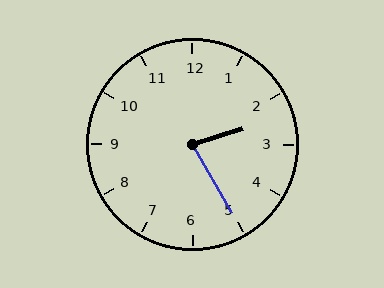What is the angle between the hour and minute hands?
Approximately 78 degrees.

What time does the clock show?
2:25.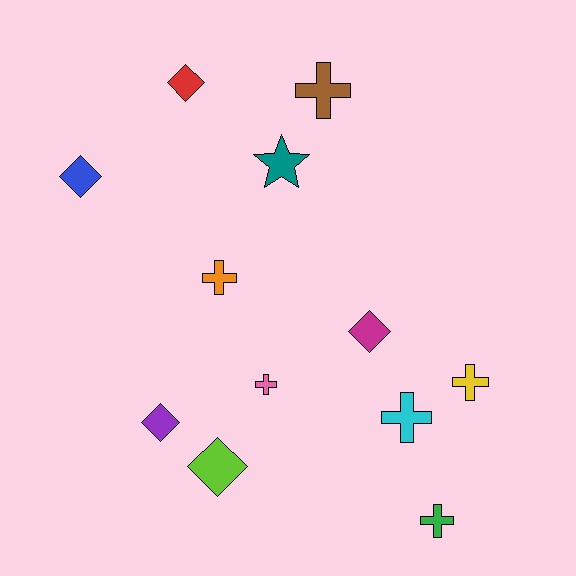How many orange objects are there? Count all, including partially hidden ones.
There is 1 orange object.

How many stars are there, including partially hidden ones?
There is 1 star.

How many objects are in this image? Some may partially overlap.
There are 12 objects.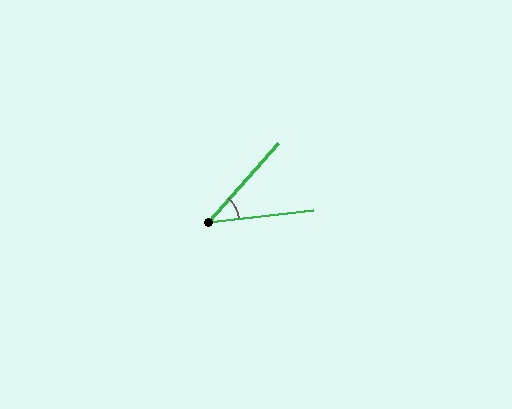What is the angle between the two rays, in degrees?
Approximately 42 degrees.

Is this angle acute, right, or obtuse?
It is acute.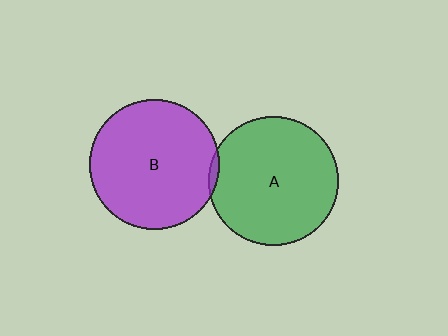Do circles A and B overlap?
Yes.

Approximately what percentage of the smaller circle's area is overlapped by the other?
Approximately 5%.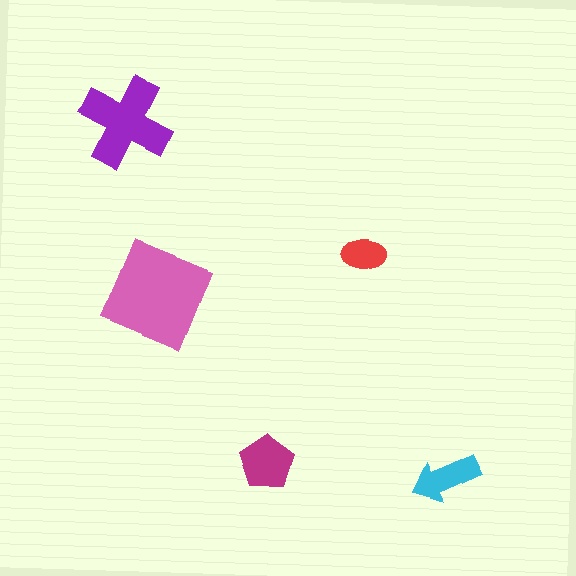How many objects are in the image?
There are 5 objects in the image.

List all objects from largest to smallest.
The pink diamond, the purple cross, the magenta pentagon, the cyan arrow, the red ellipse.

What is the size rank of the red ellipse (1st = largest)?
5th.